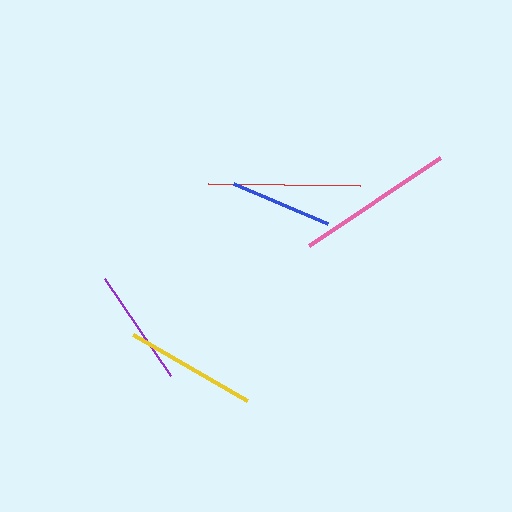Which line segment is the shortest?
The blue line is the shortest at approximately 102 pixels.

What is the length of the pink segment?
The pink segment is approximately 157 pixels long.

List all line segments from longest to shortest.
From longest to shortest: pink, red, yellow, purple, blue.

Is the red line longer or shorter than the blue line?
The red line is longer than the blue line.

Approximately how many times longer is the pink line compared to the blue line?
The pink line is approximately 1.5 times the length of the blue line.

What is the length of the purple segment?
The purple segment is approximately 118 pixels long.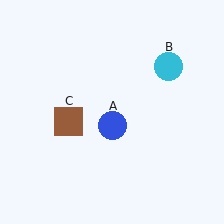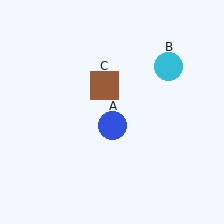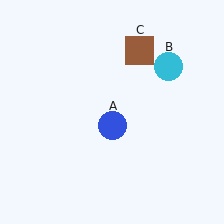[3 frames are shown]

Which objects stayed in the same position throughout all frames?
Blue circle (object A) and cyan circle (object B) remained stationary.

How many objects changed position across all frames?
1 object changed position: brown square (object C).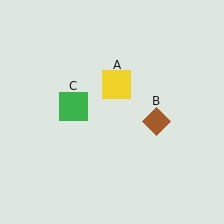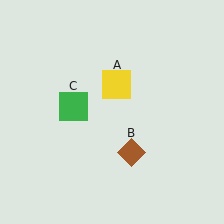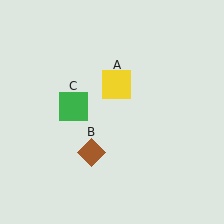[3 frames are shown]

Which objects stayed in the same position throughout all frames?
Yellow square (object A) and green square (object C) remained stationary.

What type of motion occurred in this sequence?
The brown diamond (object B) rotated clockwise around the center of the scene.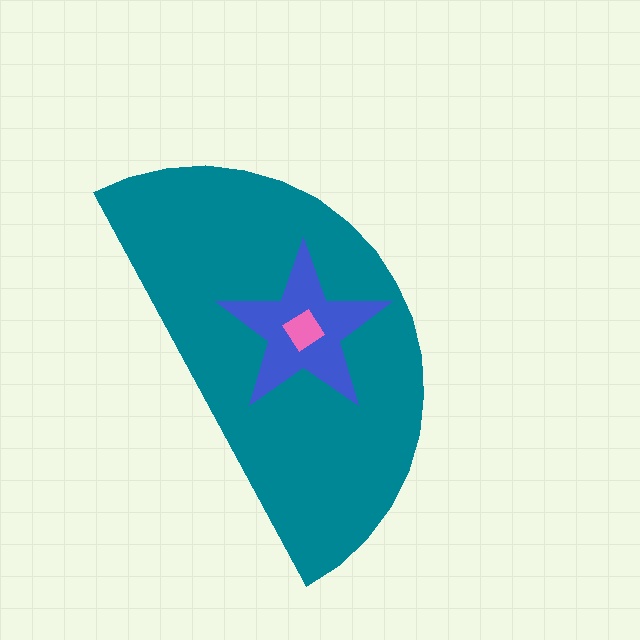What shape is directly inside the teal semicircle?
The blue star.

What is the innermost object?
The pink diamond.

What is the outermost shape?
The teal semicircle.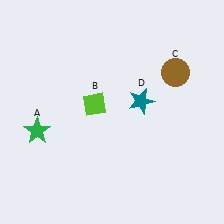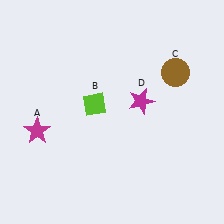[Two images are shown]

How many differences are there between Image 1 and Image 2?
There are 2 differences between the two images.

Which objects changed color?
A changed from green to magenta. D changed from teal to magenta.